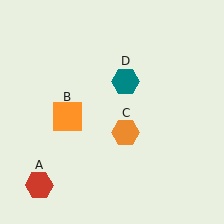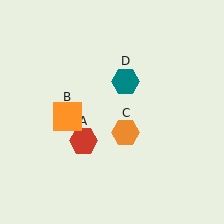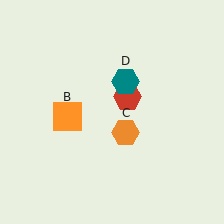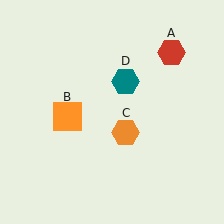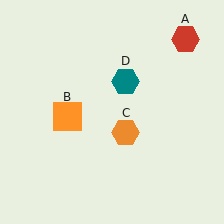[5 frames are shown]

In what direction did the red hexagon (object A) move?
The red hexagon (object A) moved up and to the right.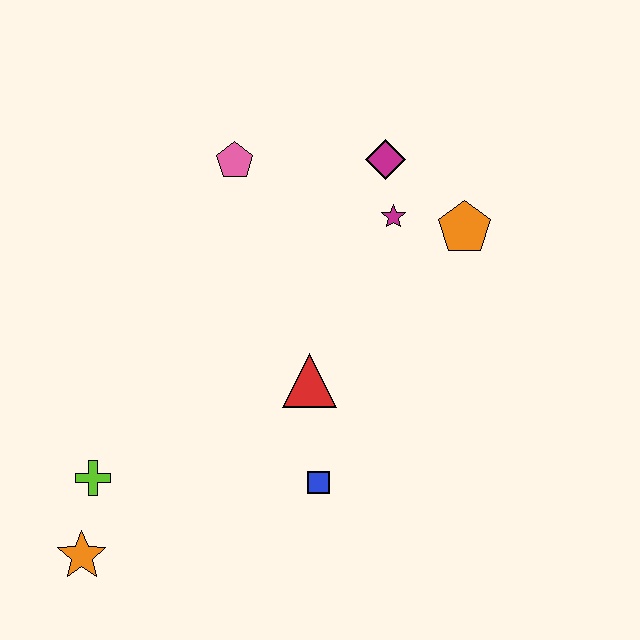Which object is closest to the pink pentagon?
The magenta diamond is closest to the pink pentagon.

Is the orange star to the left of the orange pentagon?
Yes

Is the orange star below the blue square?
Yes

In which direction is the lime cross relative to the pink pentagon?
The lime cross is below the pink pentagon.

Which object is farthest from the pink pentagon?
The orange star is farthest from the pink pentagon.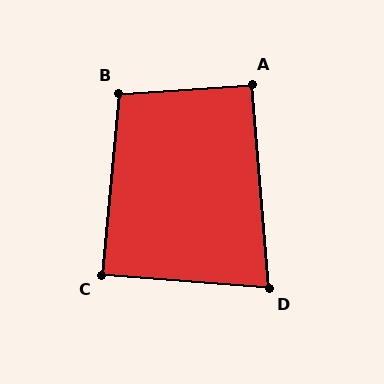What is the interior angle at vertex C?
Approximately 89 degrees (approximately right).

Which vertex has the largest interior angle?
B, at approximately 99 degrees.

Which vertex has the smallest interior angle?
D, at approximately 81 degrees.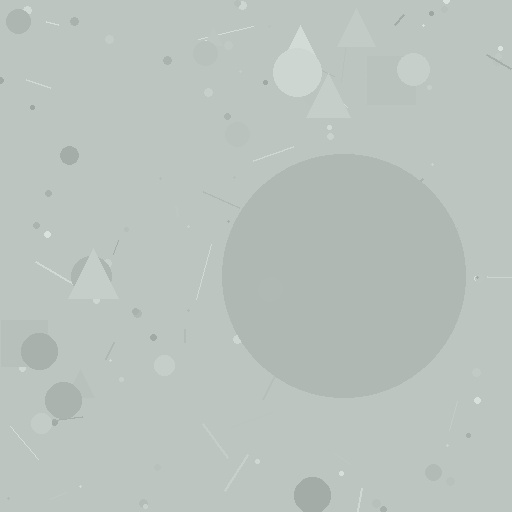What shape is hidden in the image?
A circle is hidden in the image.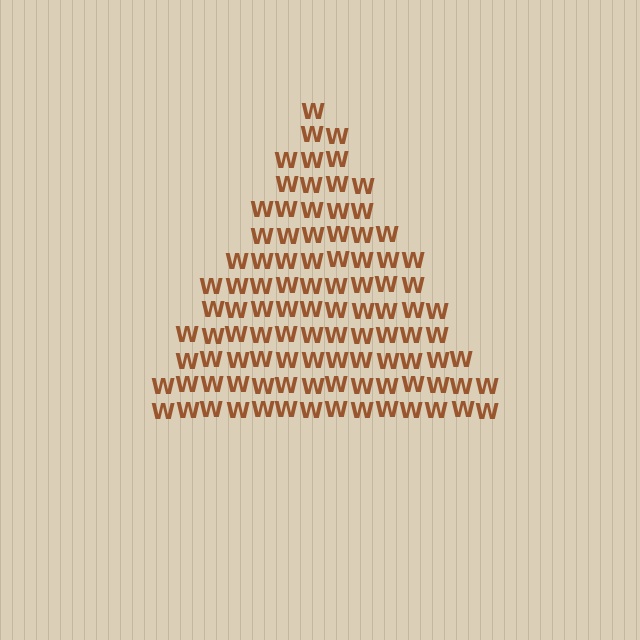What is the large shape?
The large shape is a triangle.